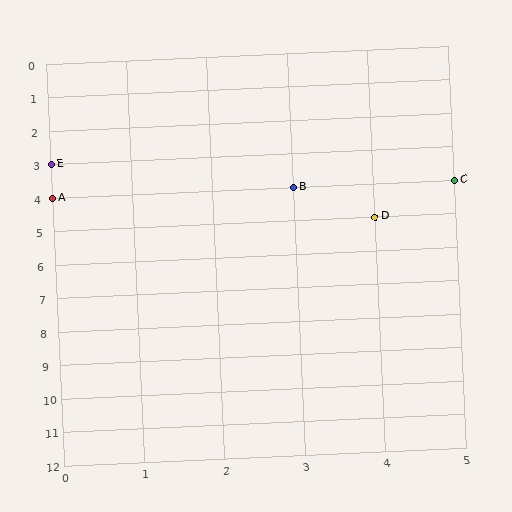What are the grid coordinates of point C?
Point C is at grid coordinates (5, 4).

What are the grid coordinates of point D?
Point D is at grid coordinates (4, 5).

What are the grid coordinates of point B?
Point B is at grid coordinates (3, 4).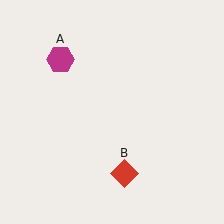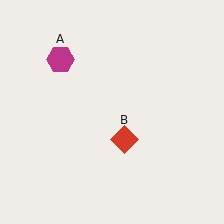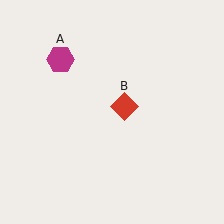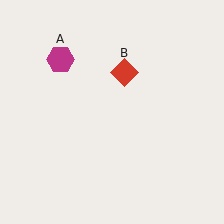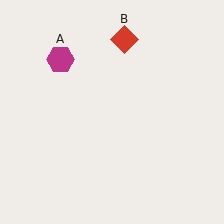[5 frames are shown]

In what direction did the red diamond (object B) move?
The red diamond (object B) moved up.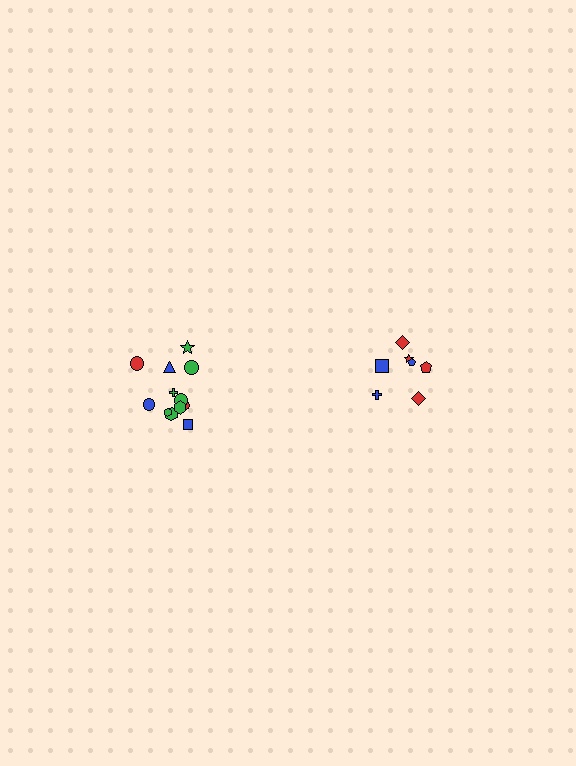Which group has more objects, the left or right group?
The left group.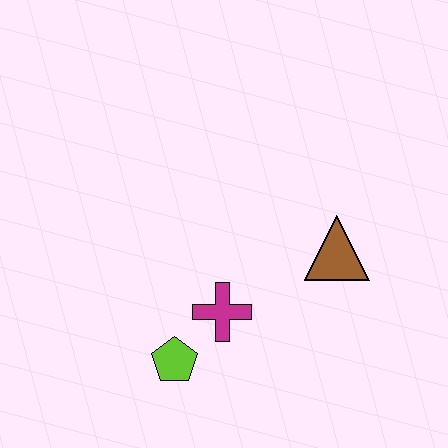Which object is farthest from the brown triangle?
The lime pentagon is farthest from the brown triangle.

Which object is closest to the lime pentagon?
The magenta cross is closest to the lime pentagon.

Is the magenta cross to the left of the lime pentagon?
No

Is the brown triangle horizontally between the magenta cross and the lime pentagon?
No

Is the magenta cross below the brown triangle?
Yes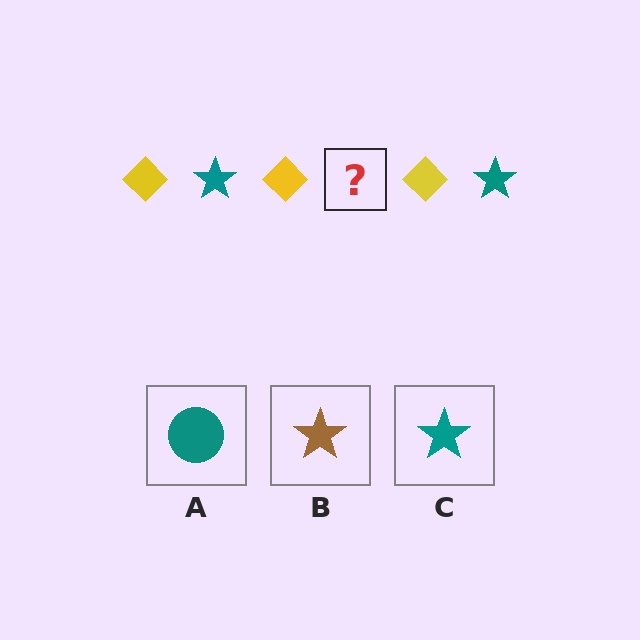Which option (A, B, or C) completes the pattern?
C.